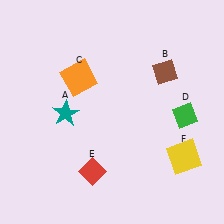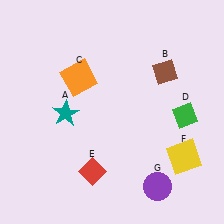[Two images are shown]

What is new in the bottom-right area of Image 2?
A purple circle (G) was added in the bottom-right area of Image 2.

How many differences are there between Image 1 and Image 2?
There is 1 difference between the two images.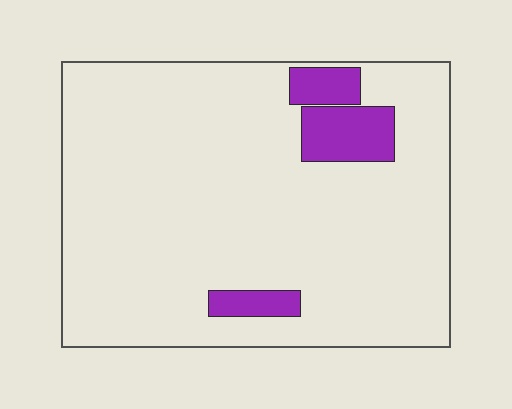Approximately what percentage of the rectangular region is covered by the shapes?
Approximately 10%.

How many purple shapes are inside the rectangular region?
3.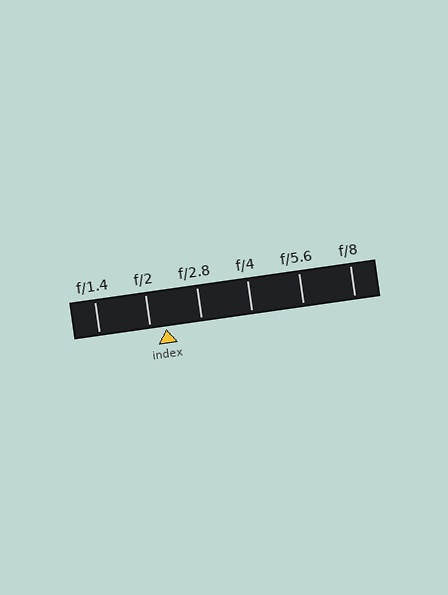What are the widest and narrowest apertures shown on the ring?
The widest aperture shown is f/1.4 and the narrowest is f/8.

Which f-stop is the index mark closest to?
The index mark is closest to f/2.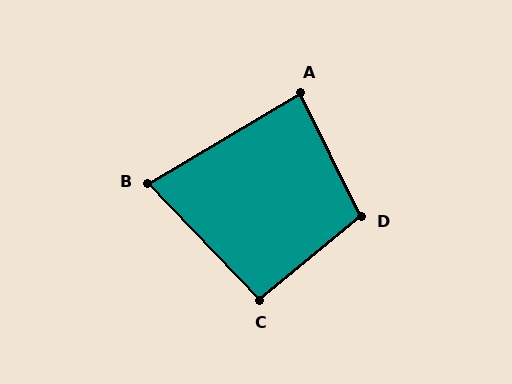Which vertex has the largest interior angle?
D, at approximately 103 degrees.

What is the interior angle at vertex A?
Approximately 86 degrees (approximately right).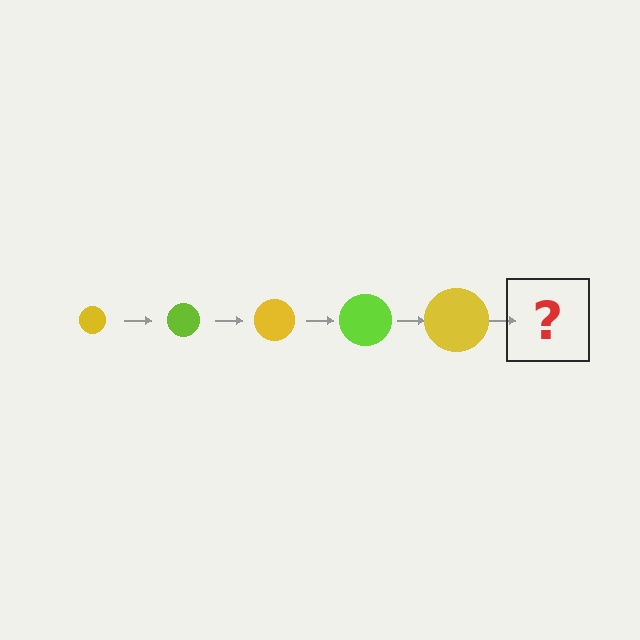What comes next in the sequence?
The next element should be a lime circle, larger than the previous one.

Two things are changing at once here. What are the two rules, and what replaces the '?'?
The two rules are that the circle grows larger each step and the color cycles through yellow and lime. The '?' should be a lime circle, larger than the previous one.